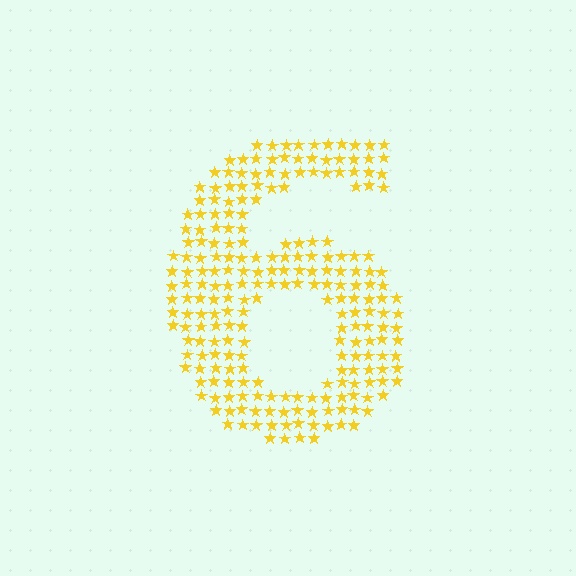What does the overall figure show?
The overall figure shows the digit 6.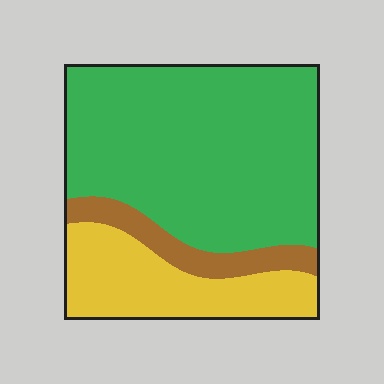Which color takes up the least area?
Brown, at roughly 10%.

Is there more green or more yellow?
Green.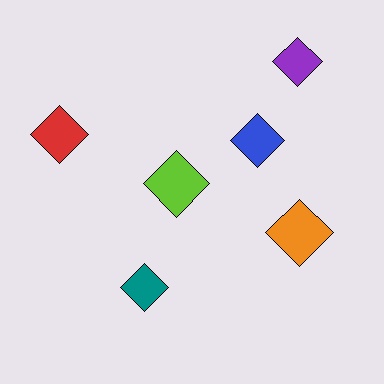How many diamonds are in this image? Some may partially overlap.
There are 6 diamonds.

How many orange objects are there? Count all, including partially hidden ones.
There is 1 orange object.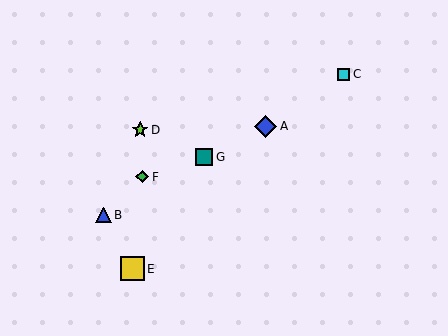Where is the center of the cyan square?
The center of the cyan square is at (344, 74).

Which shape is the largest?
The yellow square (labeled E) is the largest.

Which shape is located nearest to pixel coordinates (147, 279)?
The yellow square (labeled E) at (132, 269) is nearest to that location.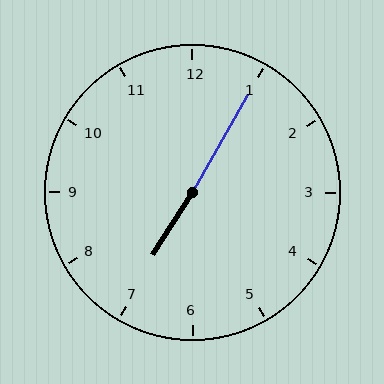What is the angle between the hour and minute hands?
Approximately 178 degrees.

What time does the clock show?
7:05.